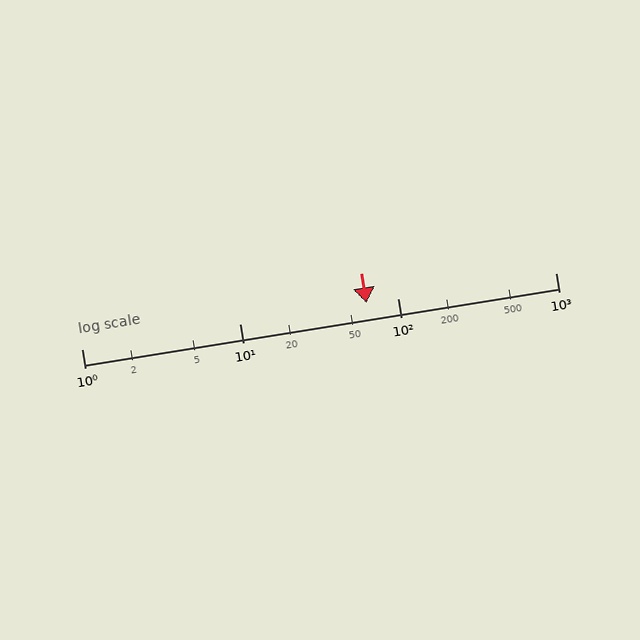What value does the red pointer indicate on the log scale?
The pointer indicates approximately 64.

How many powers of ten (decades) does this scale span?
The scale spans 3 decades, from 1 to 1000.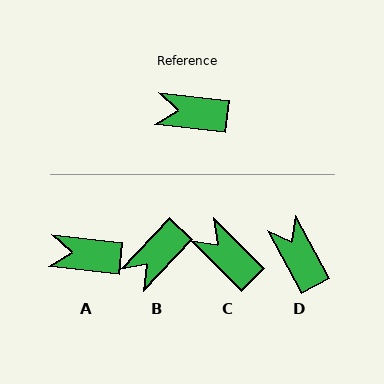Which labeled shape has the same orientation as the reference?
A.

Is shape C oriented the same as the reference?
No, it is off by about 38 degrees.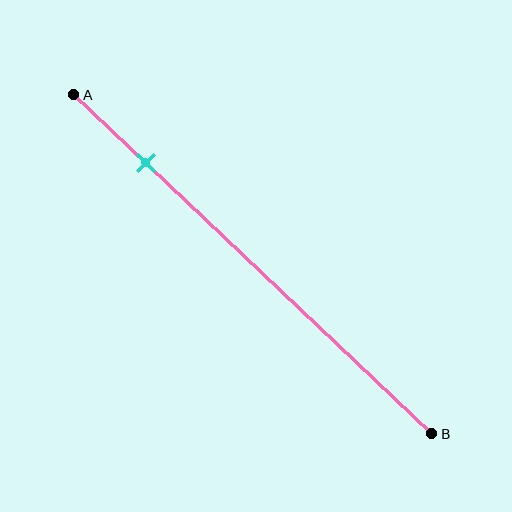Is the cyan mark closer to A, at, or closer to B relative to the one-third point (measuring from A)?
The cyan mark is closer to point A than the one-third point of segment AB.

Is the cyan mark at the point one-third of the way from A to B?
No, the mark is at about 20% from A, not at the 33% one-third point.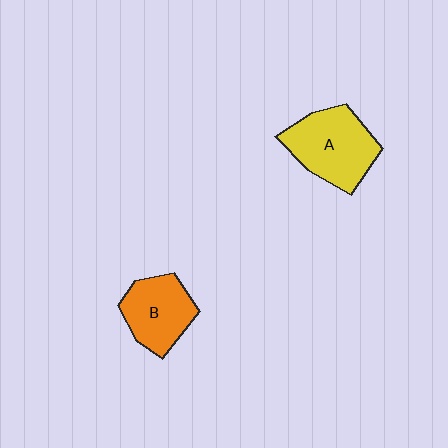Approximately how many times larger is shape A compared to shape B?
Approximately 1.3 times.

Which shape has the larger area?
Shape A (yellow).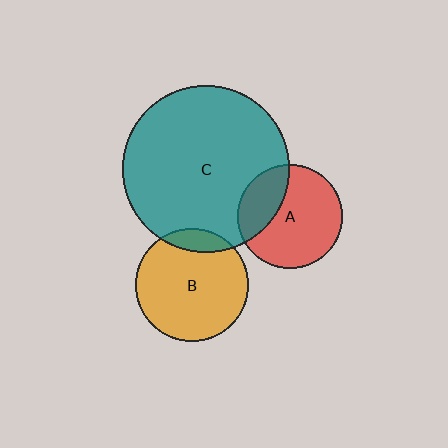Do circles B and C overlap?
Yes.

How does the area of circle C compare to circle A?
Approximately 2.5 times.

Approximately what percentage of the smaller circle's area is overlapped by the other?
Approximately 10%.